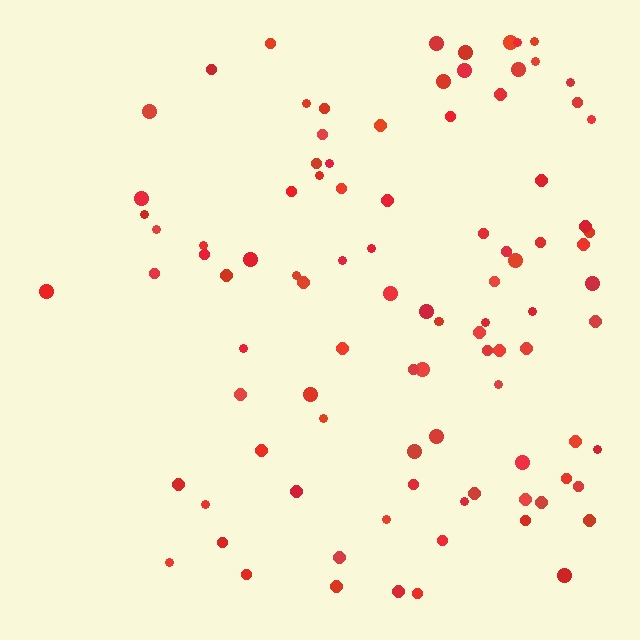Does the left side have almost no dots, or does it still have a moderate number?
Still a moderate number, just noticeably fewer than the right.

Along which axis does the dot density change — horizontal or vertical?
Horizontal.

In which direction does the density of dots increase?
From left to right, with the right side densest.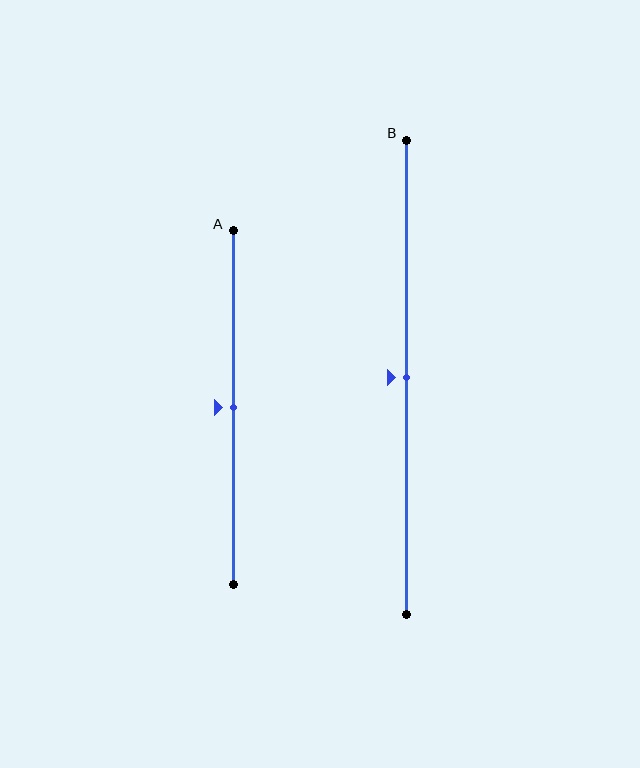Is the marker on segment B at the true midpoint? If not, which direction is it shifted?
Yes, the marker on segment B is at the true midpoint.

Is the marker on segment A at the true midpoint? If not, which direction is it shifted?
Yes, the marker on segment A is at the true midpoint.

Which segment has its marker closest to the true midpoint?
Segment A has its marker closest to the true midpoint.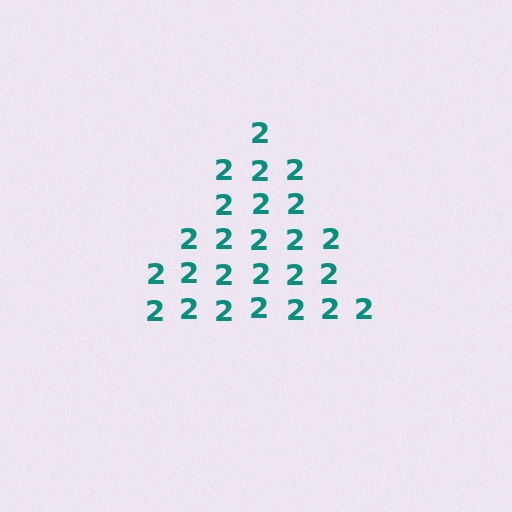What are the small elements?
The small elements are digit 2's.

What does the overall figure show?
The overall figure shows a triangle.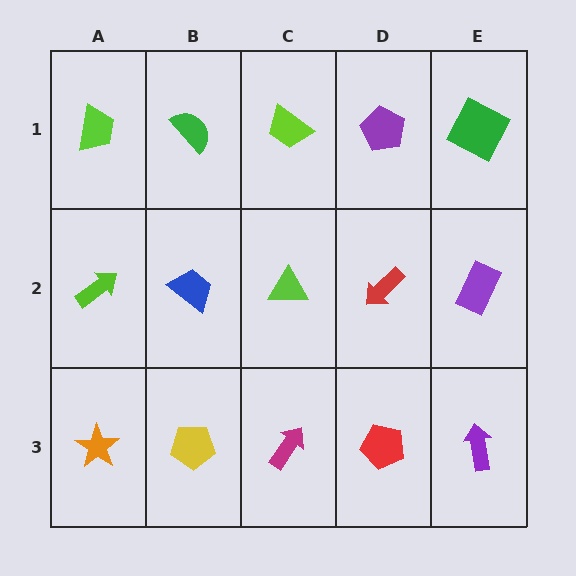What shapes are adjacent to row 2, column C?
A lime trapezoid (row 1, column C), a magenta arrow (row 3, column C), a blue trapezoid (row 2, column B), a red arrow (row 2, column D).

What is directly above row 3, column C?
A lime triangle.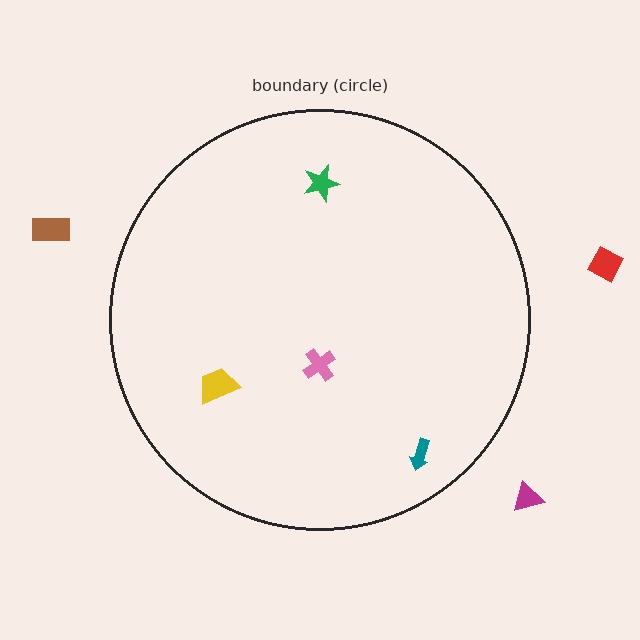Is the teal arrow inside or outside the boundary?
Inside.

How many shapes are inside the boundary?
4 inside, 3 outside.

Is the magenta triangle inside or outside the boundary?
Outside.